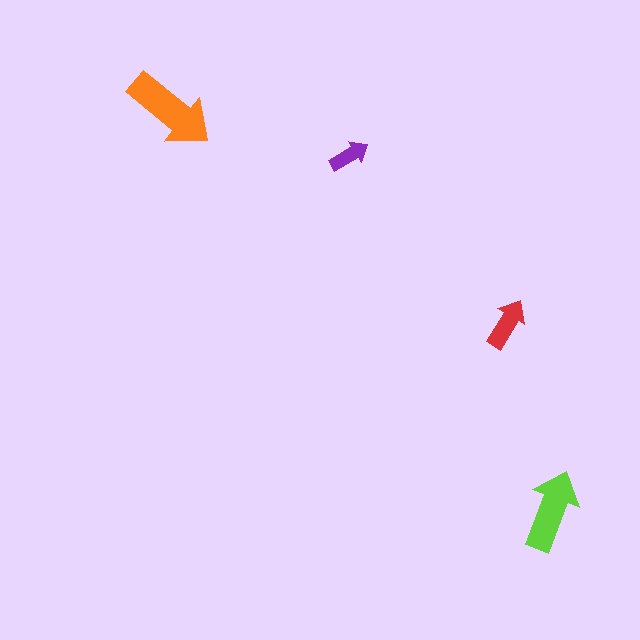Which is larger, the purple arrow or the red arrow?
The red one.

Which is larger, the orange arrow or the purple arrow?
The orange one.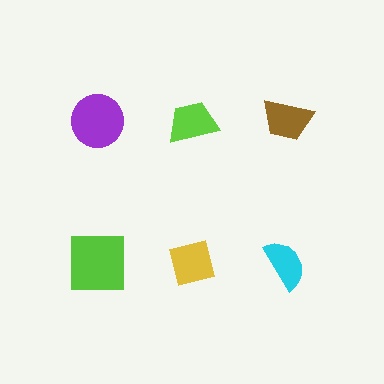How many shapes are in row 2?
3 shapes.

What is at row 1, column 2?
A lime trapezoid.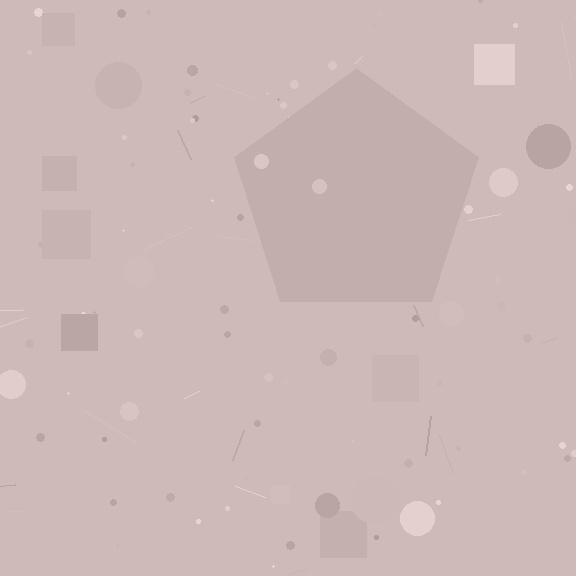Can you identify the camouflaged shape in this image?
The camouflaged shape is a pentagon.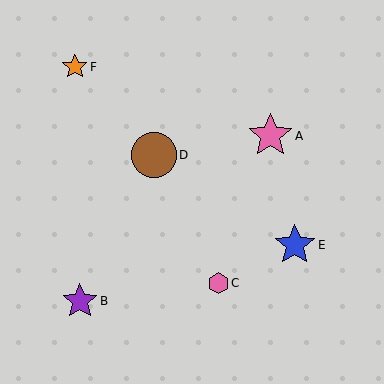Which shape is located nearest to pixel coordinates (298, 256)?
The blue star (labeled E) at (295, 245) is nearest to that location.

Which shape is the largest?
The brown circle (labeled D) is the largest.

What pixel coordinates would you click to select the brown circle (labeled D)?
Click at (154, 155) to select the brown circle D.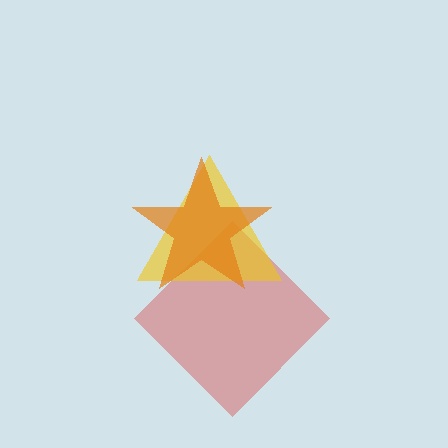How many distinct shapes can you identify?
There are 3 distinct shapes: a red diamond, a yellow triangle, an orange star.